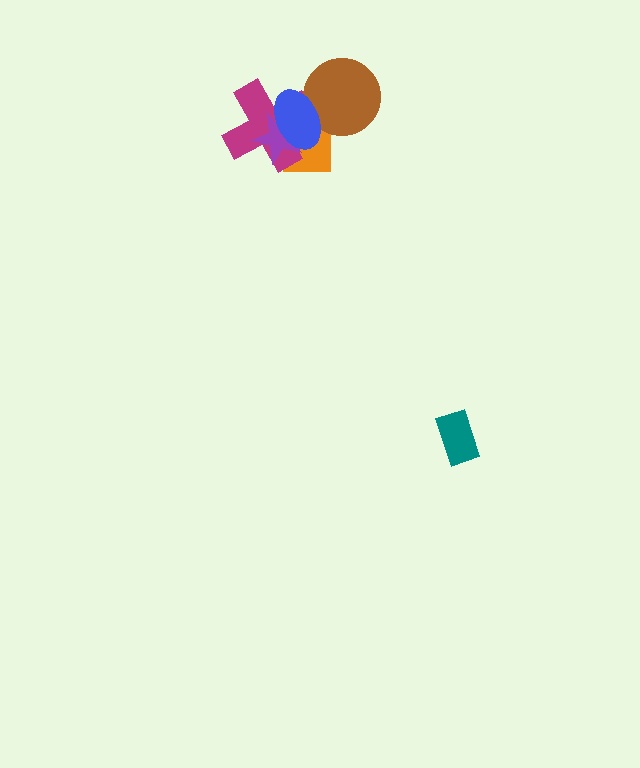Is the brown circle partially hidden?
Yes, it is partially covered by another shape.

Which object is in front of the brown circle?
The blue ellipse is in front of the brown circle.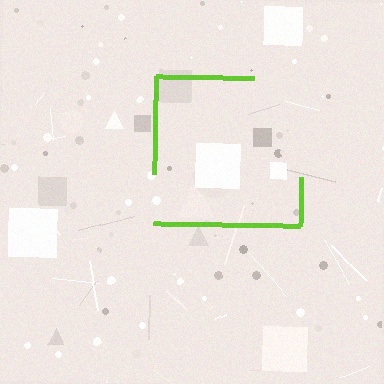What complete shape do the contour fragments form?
The contour fragments form a square.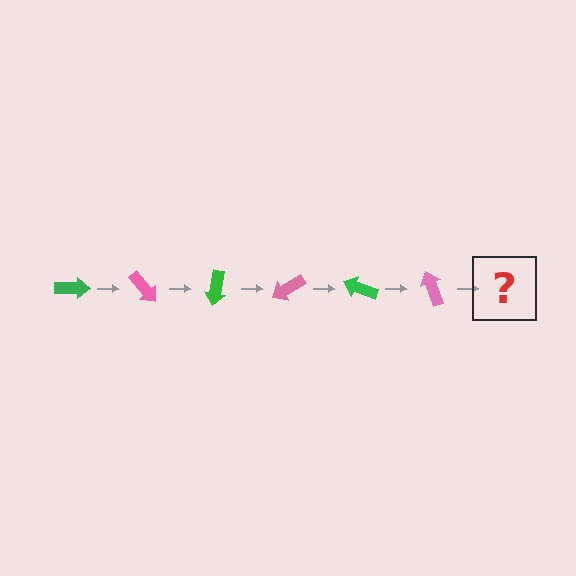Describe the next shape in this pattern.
It should be a green arrow, rotated 300 degrees from the start.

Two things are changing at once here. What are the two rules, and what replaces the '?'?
The two rules are that it rotates 50 degrees each step and the color cycles through green and pink. The '?' should be a green arrow, rotated 300 degrees from the start.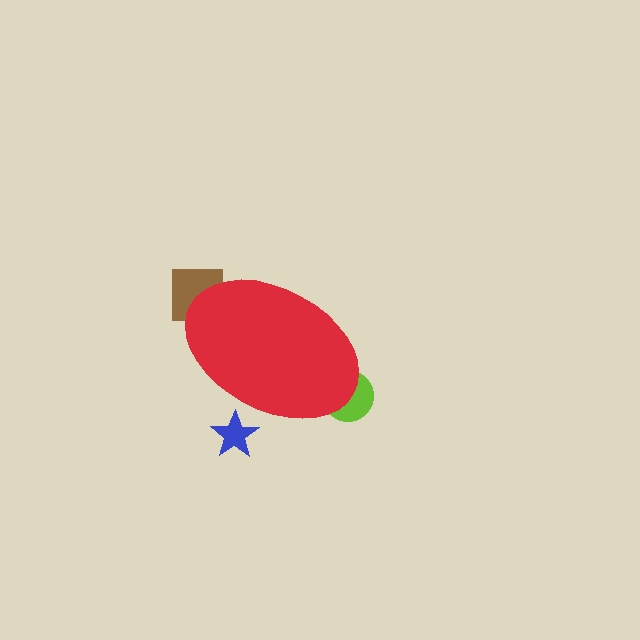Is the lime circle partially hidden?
Yes, the lime circle is partially hidden behind the red ellipse.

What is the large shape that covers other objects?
A red ellipse.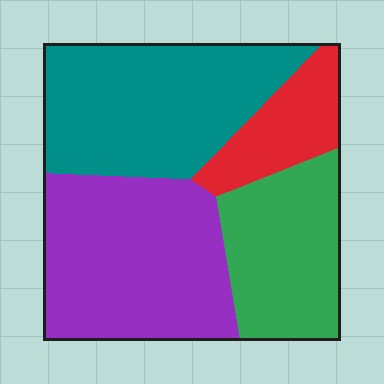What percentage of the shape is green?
Green takes up about one fifth (1/5) of the shape.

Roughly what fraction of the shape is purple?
Purple covers 34% of the shape.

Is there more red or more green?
Green.